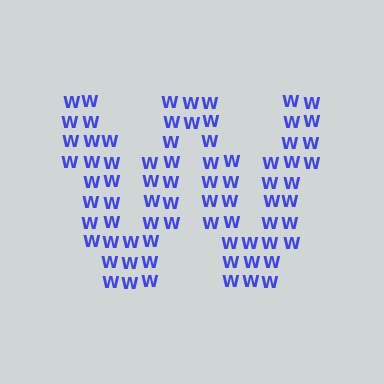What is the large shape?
The large shape is the letter W.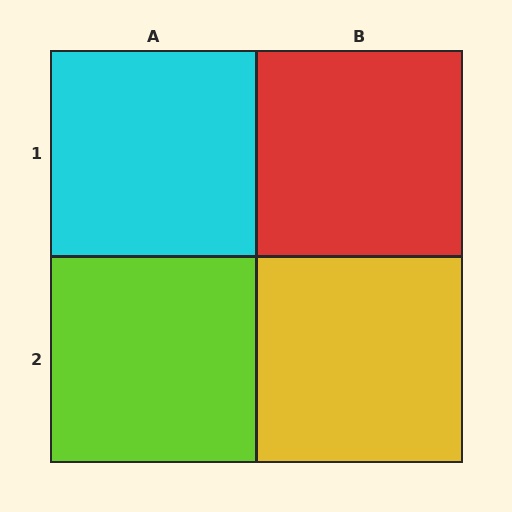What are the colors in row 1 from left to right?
Cyan, red.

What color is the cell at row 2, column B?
Yellow.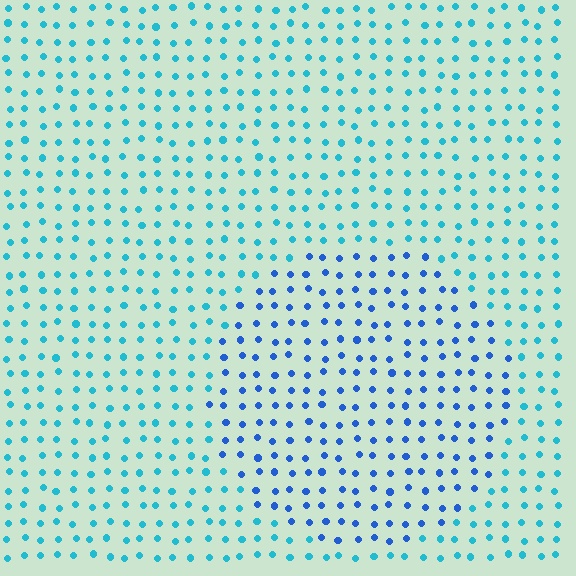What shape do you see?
I see a circle.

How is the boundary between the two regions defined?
The boundary is defined purely by a slight shift in hue (about 33 degrees). Spacing, size, and orientation are identical on both sides.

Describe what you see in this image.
The image is filled with small cyan elements in a uniform arrangement. A circle-shaped region is visible where the elements are tinted to a slightly different hue, forming a subtle color boundary.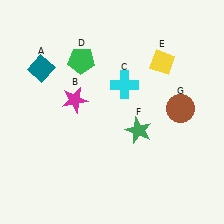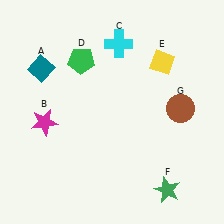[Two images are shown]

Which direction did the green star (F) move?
The green star (F) moved down.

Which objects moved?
The objects that moved are: the magenta star (B), the cyan cross (C), the green star (F).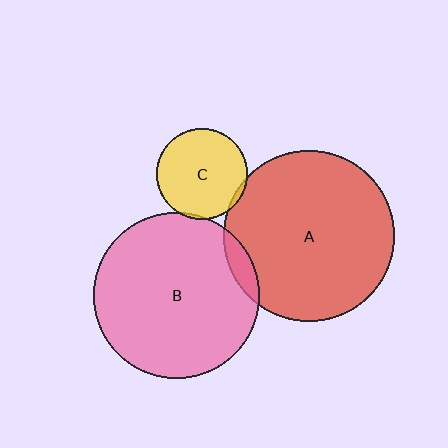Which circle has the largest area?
Circle A (red).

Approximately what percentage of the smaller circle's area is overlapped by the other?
Approximately 5%.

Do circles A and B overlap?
Yes.